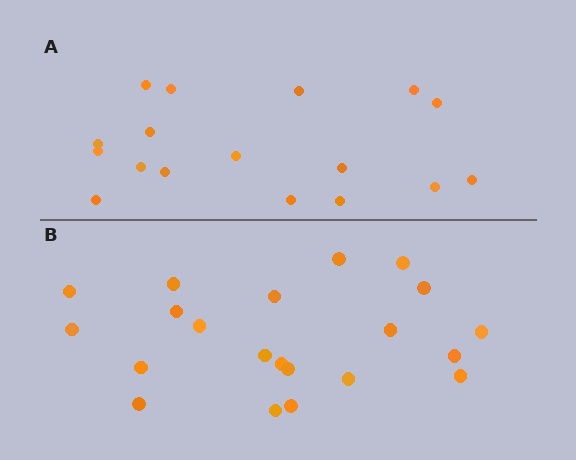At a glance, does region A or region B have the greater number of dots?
Region B (the bottom region) has more dots.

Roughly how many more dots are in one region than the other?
Region B has about 4 more dots than region A.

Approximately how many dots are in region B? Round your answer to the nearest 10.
About 20 dots. (The exact count is 21, which rounds to 20.)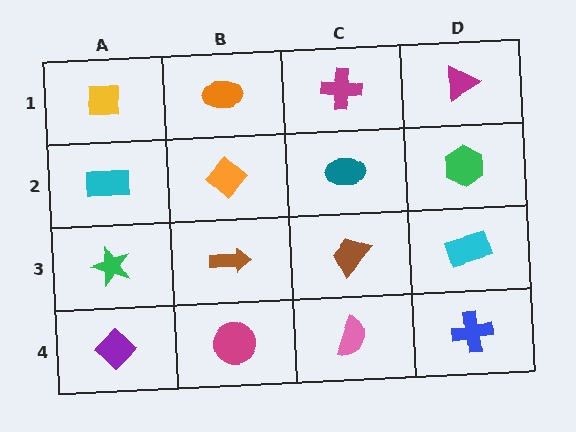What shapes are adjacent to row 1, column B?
An orange diamond (row 2, column B), a yellow square (row 1, column A), a magenta cross (row 1, column C).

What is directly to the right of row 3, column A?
A brown arrow.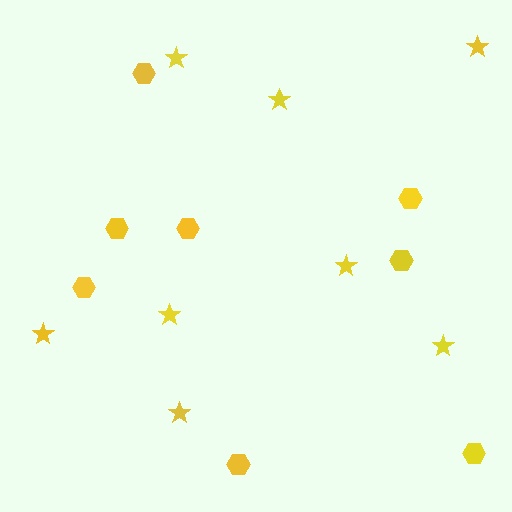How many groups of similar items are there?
There are 2 groups: one group of hexagons (8) and one group of stars (8).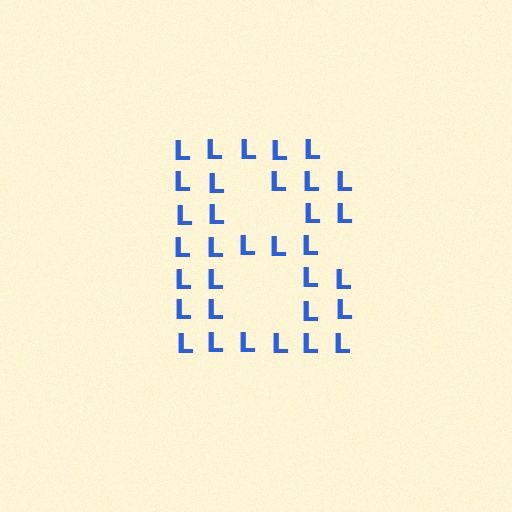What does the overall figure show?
The overall figure shows the letter B.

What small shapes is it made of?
It is made of small letter L's.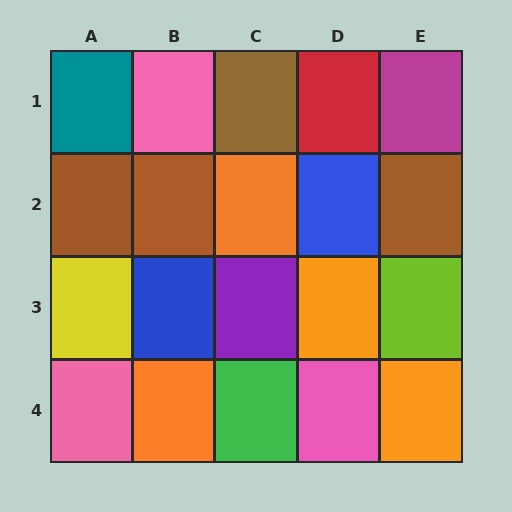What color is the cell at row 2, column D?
Blue.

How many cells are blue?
2 cells are blue.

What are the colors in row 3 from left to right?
Yellow, blue, purple, orange, lime.